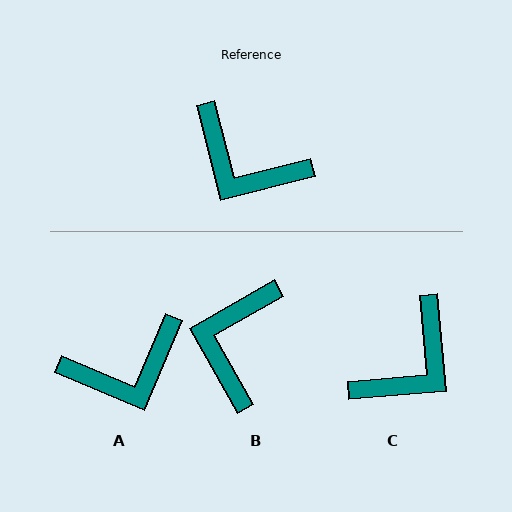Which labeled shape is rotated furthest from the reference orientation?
C, about 81 degrees away.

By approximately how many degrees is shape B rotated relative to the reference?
Approximately 75 degrees clockwise.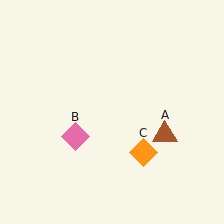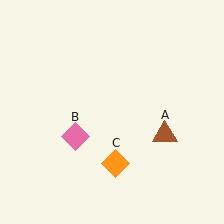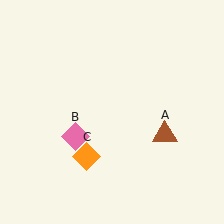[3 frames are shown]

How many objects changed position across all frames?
1 object changed position: orange diamond (object C).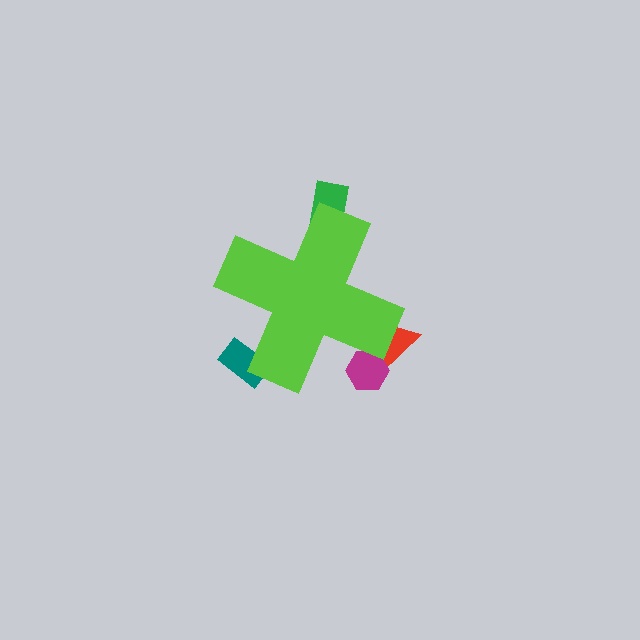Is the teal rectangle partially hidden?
Yes, the teal rectangle is partially hidden behind the lime cross.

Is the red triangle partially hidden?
Yes, the red triangle is partially hidden behind the lime cross.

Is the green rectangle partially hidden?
Yes, the green rectangle is partially hidden behind the lime cross.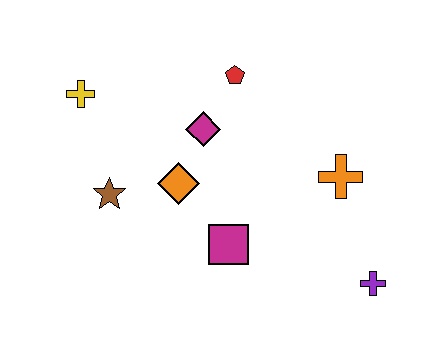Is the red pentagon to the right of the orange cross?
No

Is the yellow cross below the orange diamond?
No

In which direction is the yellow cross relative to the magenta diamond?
The yellow cross is to the left of the magenta diamond.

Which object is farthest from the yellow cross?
The purple cross is farthest from the yellow cross.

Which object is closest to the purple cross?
The orange cross is closest to the purple cross.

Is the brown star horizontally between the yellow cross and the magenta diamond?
Yes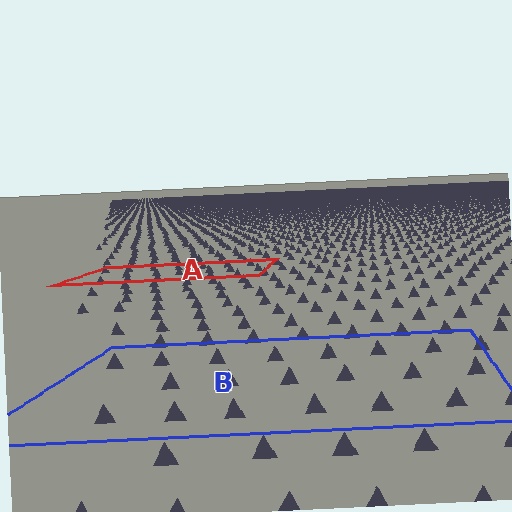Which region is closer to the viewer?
Region B is closer. The texture elements there are larger and more spread out.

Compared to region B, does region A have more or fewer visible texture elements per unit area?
Region A has more texture elements per unit area — they are packed more densely because it is farther away.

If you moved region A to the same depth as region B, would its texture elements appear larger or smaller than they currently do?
They would appear larger. At a closer depth, the same texture elements are projected at a bigger on-screen size.